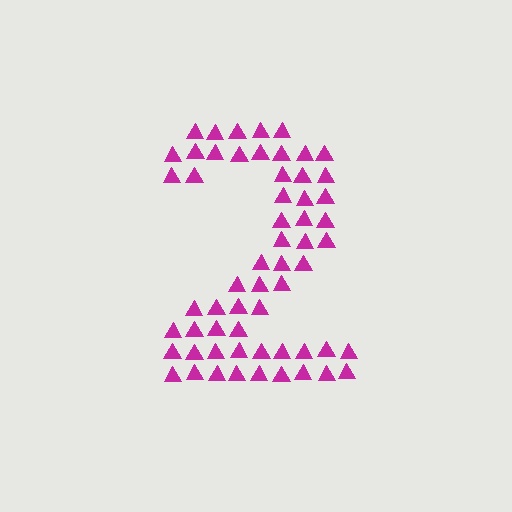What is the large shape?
The large shape is the digit 2.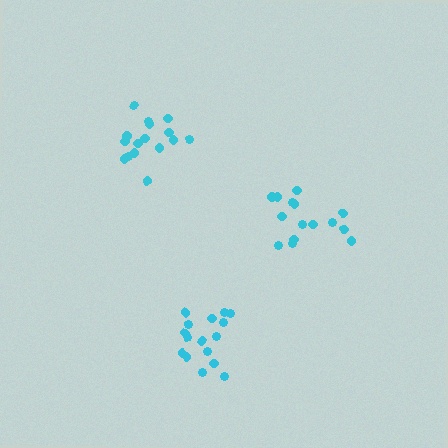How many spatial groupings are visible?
There are 3 spatial groupings.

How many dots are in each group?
Group 1: 16 dots, Group 2: 16 dots, Group 3: 15 dots (47 total).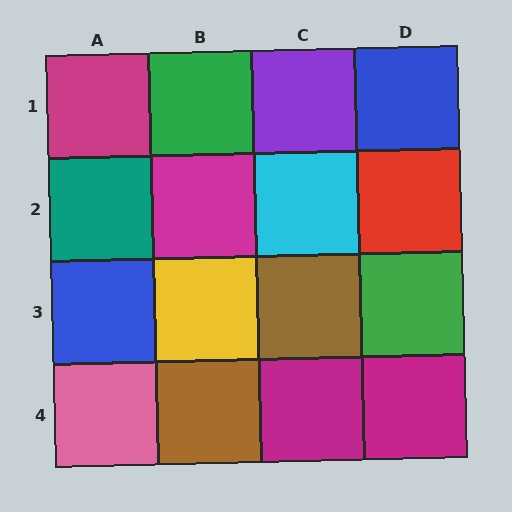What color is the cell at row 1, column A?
Magenta.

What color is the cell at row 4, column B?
Brown.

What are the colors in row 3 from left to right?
Blue, yellow, brown, green.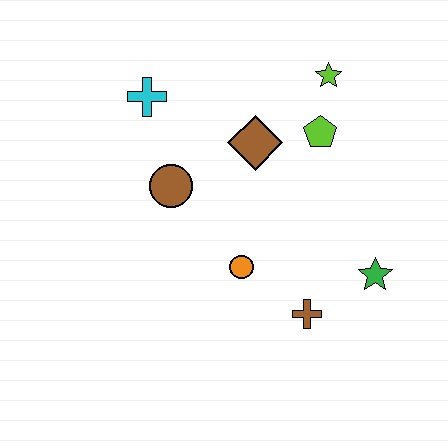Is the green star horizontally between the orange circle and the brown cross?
No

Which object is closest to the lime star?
The lime pentagon is closest to the lime star.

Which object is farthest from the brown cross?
The cyan cross is farthest from the brown cross.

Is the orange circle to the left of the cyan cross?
No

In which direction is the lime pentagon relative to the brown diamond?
The lime pentagon is to the right of the brown diamond.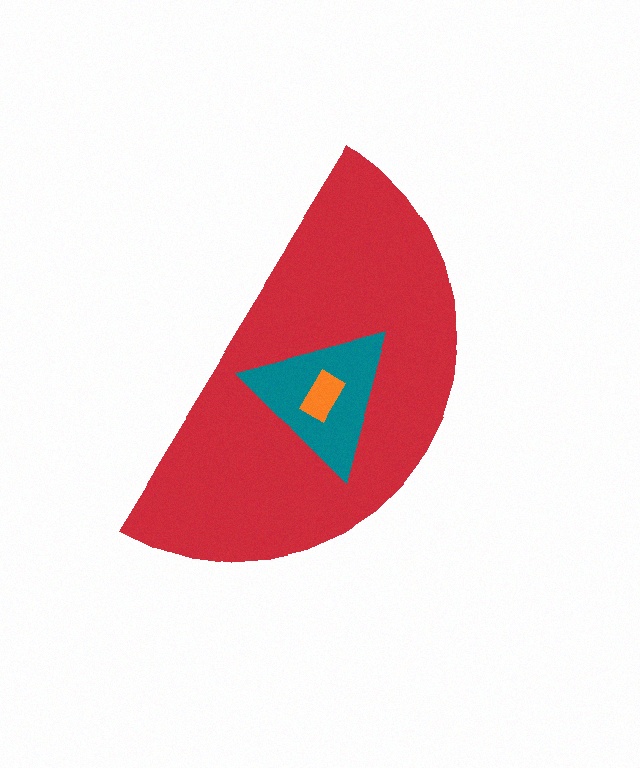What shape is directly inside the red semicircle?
The teal triangle.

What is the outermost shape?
The red semicircle.